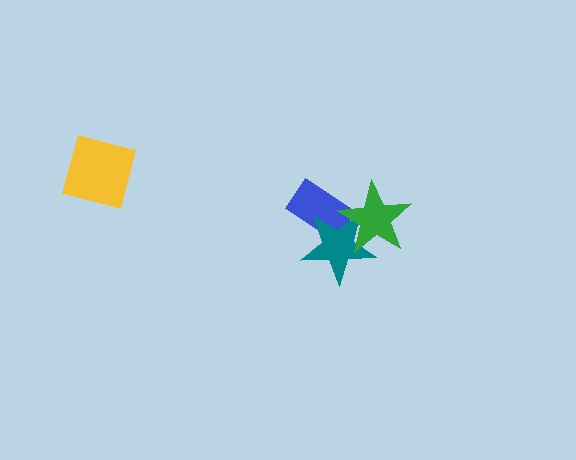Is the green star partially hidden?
No, no other shape covers it.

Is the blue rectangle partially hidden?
Yes, it is partially covered by another shape.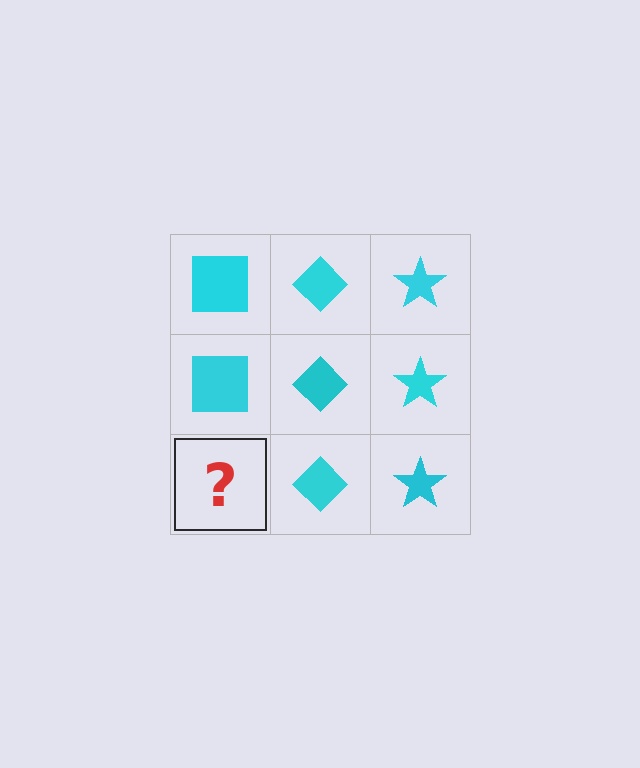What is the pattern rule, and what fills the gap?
The rule is that each column has a consistent shape. The gap should be filled with a cyan square.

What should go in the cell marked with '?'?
The missing cell should contain a cyan square.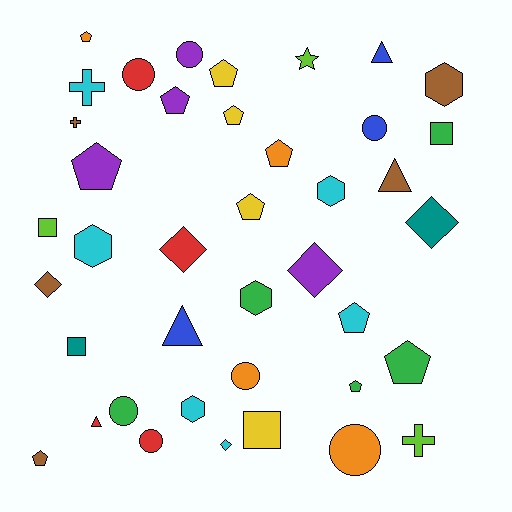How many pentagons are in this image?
There are 11 pentagons.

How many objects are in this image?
There are 40 objects.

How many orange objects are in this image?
There are 4 orange objects.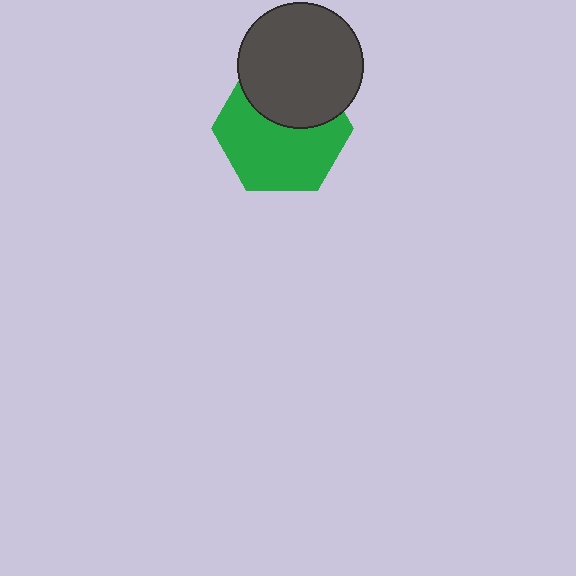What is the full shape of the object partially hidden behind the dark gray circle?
The partially hidden object is a green hexagon.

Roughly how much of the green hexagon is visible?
About half of it is visible (roughly 64%).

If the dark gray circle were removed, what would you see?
You would see the complete green hexagon.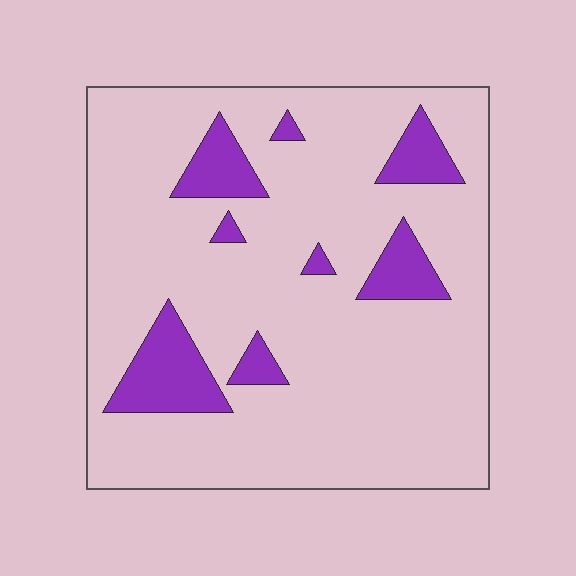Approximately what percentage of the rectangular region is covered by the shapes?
Approximately 15%.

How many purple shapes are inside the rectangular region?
8.